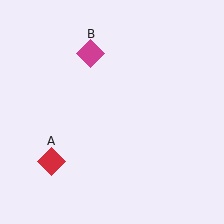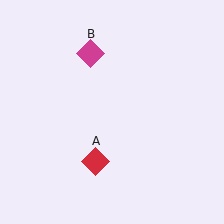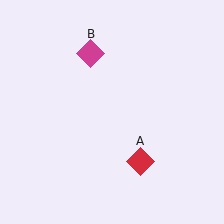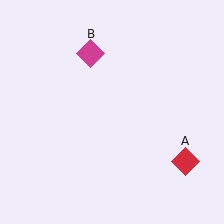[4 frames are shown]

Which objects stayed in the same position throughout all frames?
Magenta diamond (object B) remained stationary.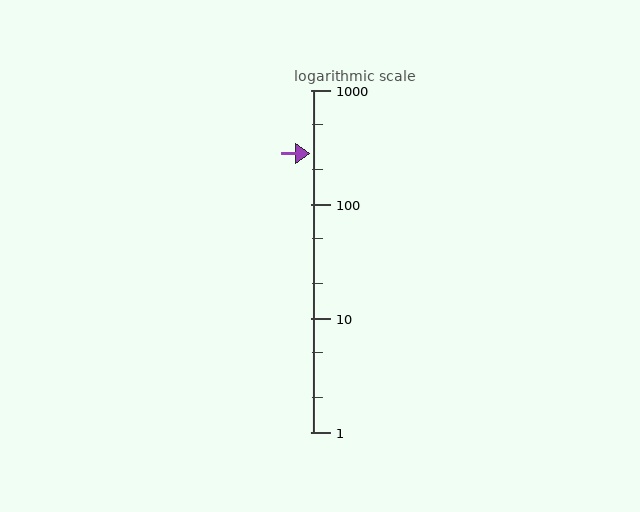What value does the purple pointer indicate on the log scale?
The pointer indicates approximately 280.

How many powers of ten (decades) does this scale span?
The scale spans 3 decades, from 1 to 1000.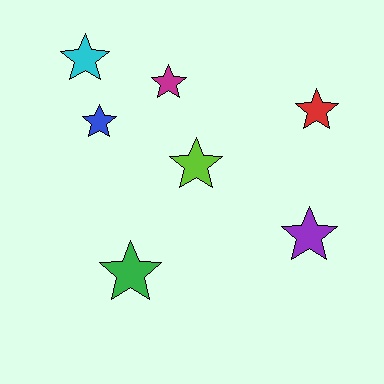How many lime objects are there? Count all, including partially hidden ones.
There is 1 lime object.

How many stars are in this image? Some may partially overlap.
There are 7 stars.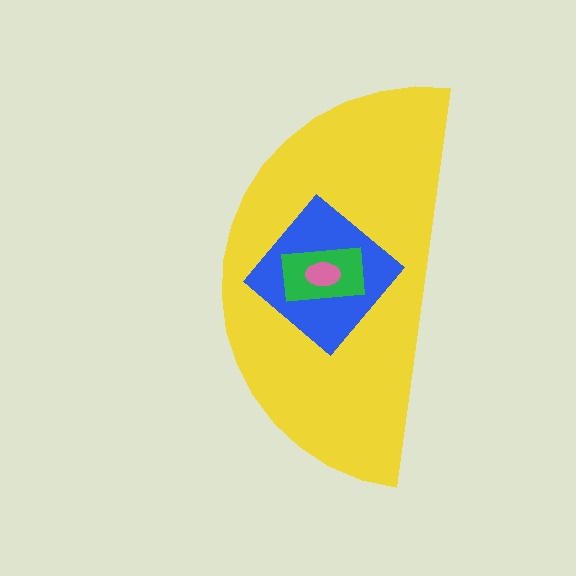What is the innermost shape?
The pink ellipse.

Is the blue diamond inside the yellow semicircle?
Yes.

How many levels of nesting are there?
4.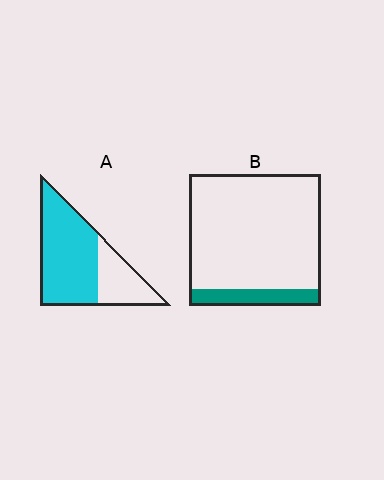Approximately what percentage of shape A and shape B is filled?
A is approximately 70% and B is approximately 15%.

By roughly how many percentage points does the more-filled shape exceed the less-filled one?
By roughly 55 percentage points (A over B).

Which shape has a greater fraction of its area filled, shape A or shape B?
Shape A.